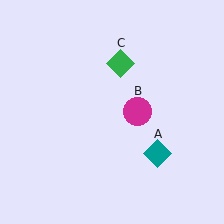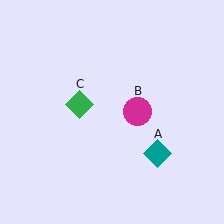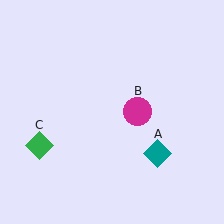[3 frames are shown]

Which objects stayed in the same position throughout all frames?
Teal diamond (object A) and magenta circle (object B) remained stationary.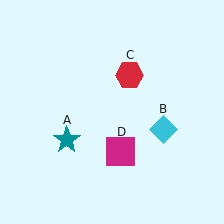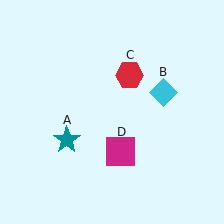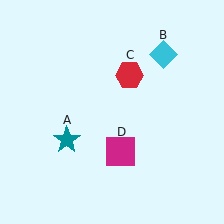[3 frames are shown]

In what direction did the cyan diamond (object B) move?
The cyan diamond (object B) moved up.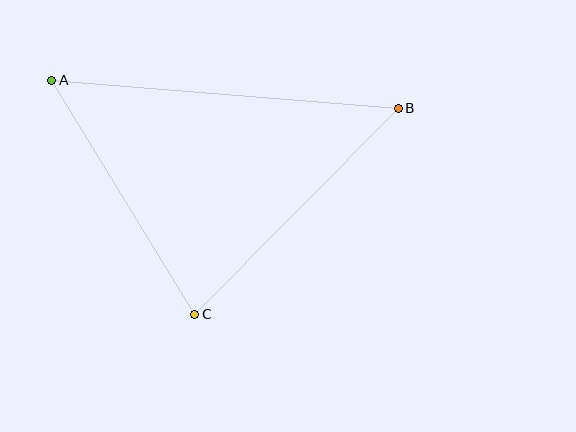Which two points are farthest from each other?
Points A and B are farthest from each other.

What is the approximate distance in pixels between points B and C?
The distance between B and C is approximately 290 pixels.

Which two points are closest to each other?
Points A and C are closest to each other.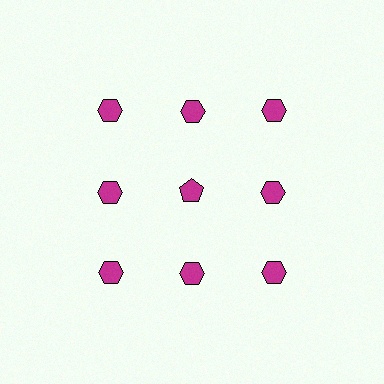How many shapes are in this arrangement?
There are 9 shapes arranged in a grid pattern.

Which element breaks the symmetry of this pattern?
The magenta pentagon in the second row, second from left column breaks the symmetry. All other shapes are magenta hexagons.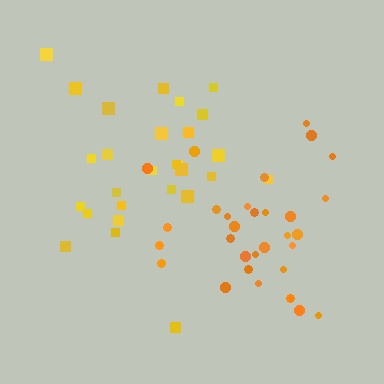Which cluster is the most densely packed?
Orange.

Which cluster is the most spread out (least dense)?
Yellow.